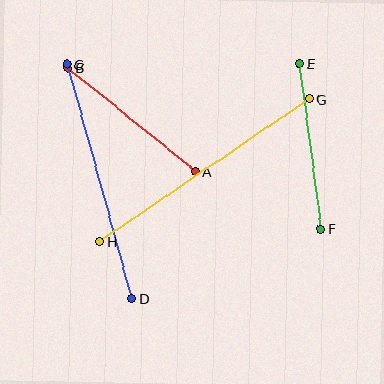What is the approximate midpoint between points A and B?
The midpoint is at approximately (132, 120) pixels.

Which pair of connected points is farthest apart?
Points G and H are farthest apart.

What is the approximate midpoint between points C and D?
The midpoint is at approximately (99, 181) pixels.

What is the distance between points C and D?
The distance is approximately 243 pixels.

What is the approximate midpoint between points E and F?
The midpoint is at approximately (310, 146) pixels.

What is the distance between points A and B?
The distance is approximately 165 pixels.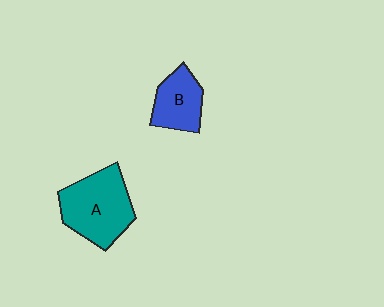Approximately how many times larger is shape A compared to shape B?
Approximately 1.7 times.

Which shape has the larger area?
Shape A (teal).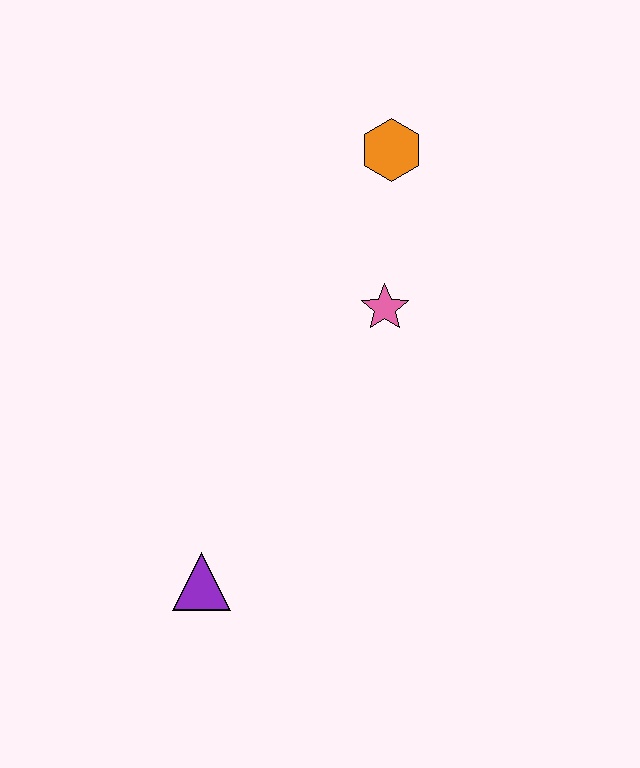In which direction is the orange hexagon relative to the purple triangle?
The orange hexagon is above the purple triangle.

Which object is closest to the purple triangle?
The pink star is closest to the purple triangle.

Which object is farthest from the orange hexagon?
The purple triangle is farthest from the orange hexagon.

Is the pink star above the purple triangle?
Yes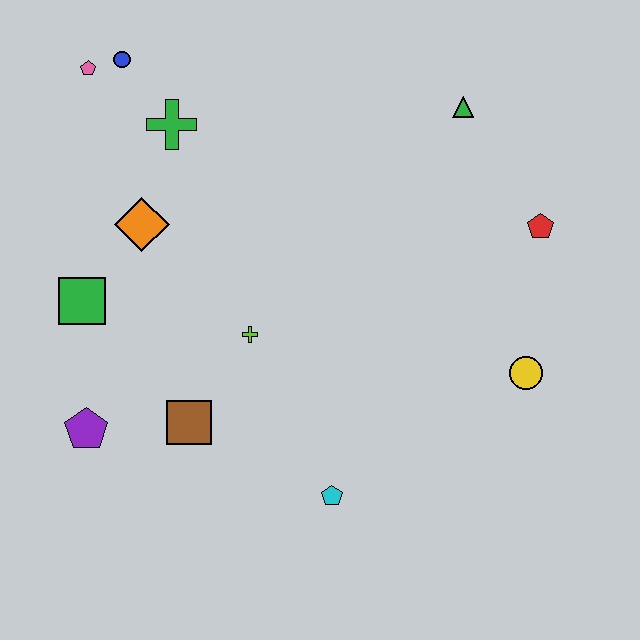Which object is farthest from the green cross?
The yellow circle is farthest from the green cross.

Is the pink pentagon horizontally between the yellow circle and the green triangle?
No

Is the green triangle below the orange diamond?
No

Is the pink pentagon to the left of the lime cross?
Yes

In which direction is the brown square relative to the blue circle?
The brown square is below the blue circle.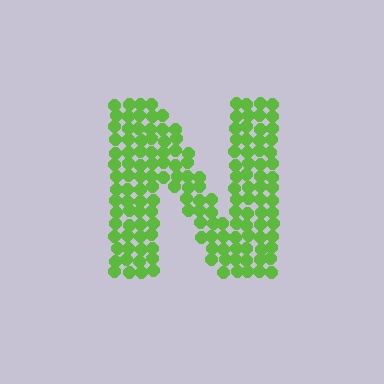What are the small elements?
The small elements are circles.